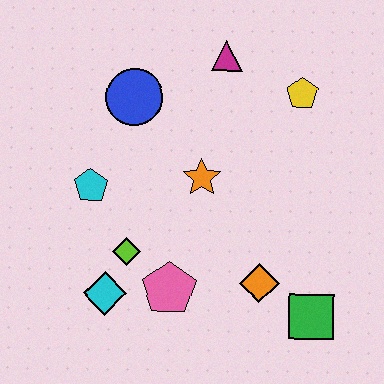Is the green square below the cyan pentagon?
Yes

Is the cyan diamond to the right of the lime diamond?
No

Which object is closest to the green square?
The orange diamond is closest to the green square.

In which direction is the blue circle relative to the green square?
The blue circle is above the green square.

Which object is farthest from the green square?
The blue circle is farthest from the green square.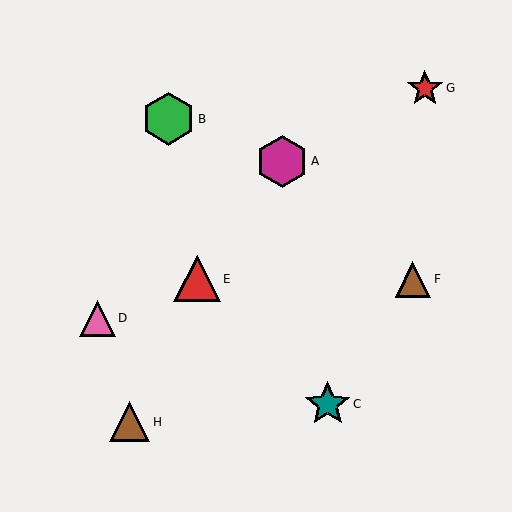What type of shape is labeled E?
Shape E is a red triangle.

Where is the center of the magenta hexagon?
The center of the magenta hexagon is at (282, 161).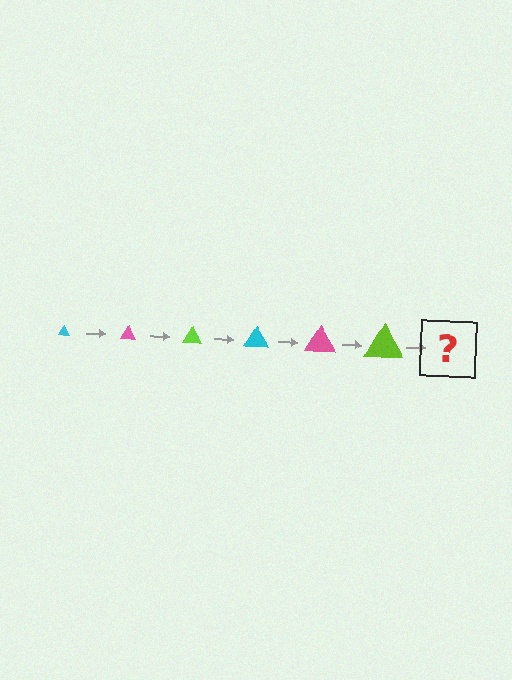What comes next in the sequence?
The next element should be a cyan triangle, larger than the previous one.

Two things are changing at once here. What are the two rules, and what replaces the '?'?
The two rules are that the triangle grows larger each step and the color cycles through cyan, pink, and lime. The '?' should be a cyan triangle, larger than the previous one.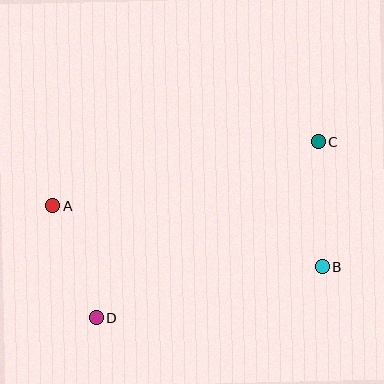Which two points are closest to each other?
Points A and D are closest to each other.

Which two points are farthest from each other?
Points C and D are farthest from each other.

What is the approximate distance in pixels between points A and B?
The distance between A and B is approximately 276 pixels.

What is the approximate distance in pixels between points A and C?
The distance between A and C is approximately 273 pixels.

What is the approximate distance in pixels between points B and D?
The distance between B and D is approximately 232 pixels.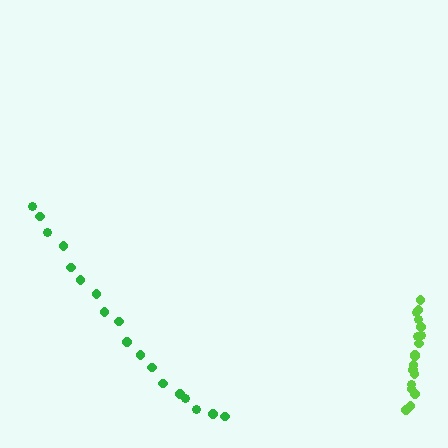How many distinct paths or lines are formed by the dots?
There are 2 distinct paths.